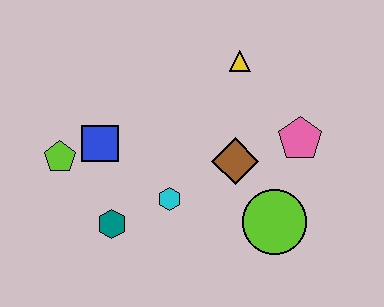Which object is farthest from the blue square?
The pink pentagon is farthest from the blue square.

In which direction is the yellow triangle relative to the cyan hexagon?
The yellow triangle is above the cyan hexagon.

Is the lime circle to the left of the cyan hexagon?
No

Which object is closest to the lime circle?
The brown diamond is closest to the lime circle.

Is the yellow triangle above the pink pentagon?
Yes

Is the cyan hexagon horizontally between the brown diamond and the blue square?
Yes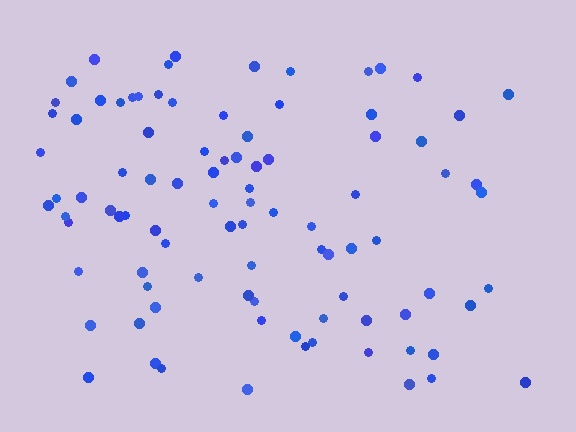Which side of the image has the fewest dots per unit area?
The right.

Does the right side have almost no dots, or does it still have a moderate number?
Still a moderate number, just noticeably fewer than the left.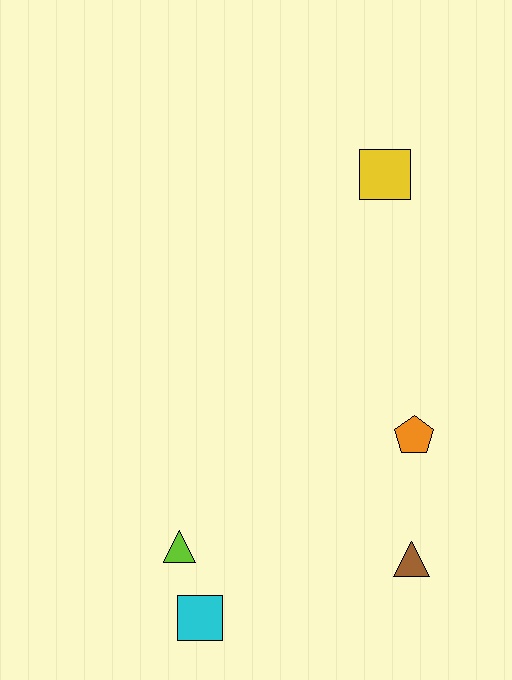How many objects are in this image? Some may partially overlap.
There are 5 objects.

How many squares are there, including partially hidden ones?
There are 2 squares.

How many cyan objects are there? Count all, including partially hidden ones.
There is 1 cyan object.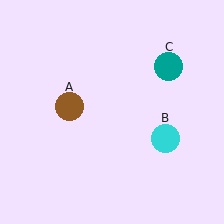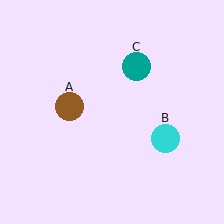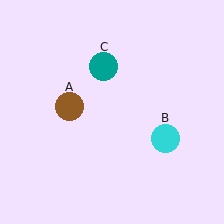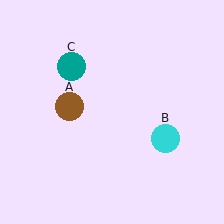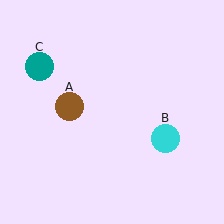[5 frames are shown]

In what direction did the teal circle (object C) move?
The teal circle (object C) moved left.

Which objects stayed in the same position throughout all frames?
Brown circle (object A) and cyan circle (object B) remained stationary.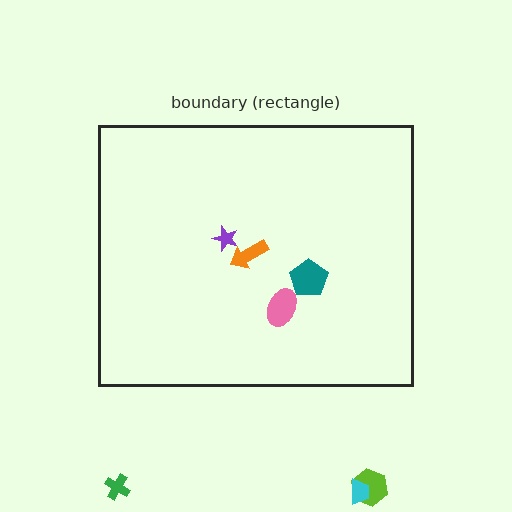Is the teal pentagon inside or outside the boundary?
Inside.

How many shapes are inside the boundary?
4 inside, 3 outside.